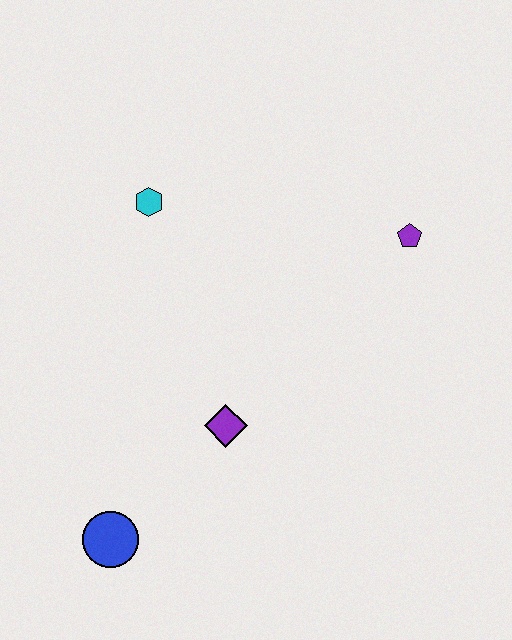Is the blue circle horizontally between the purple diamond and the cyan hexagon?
No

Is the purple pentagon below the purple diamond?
No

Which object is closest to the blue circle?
The purple diamond is closest to the blue circle.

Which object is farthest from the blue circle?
The purple pentagon is farthest from the blue circle.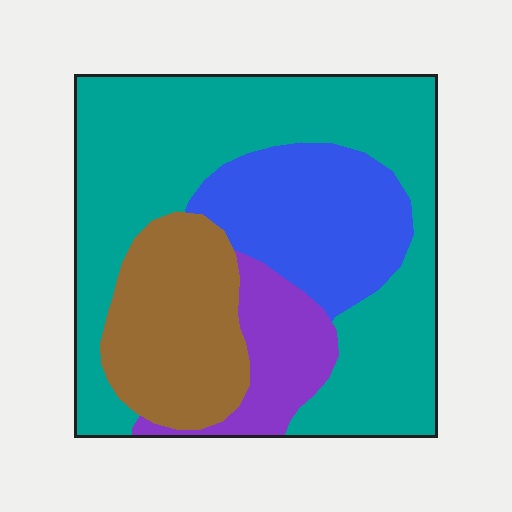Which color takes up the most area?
Teal, at roughly 50%.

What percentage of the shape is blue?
Blue takes up about one fifth (1/5) of the shape.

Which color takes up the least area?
Purple, at roughly 10%.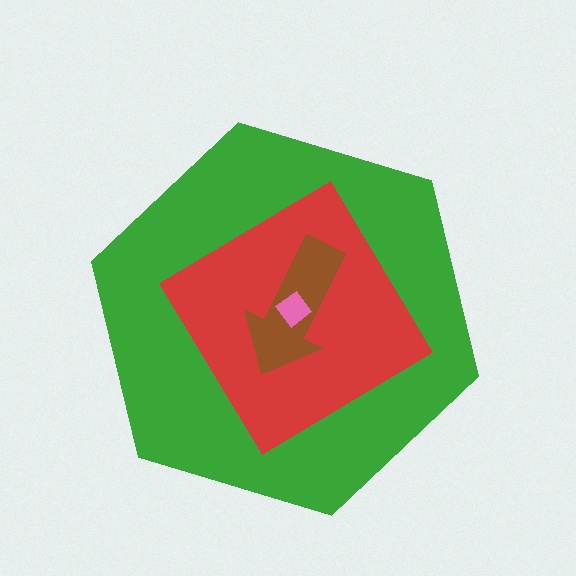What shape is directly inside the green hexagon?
The red diamond.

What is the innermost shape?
The pink diamond.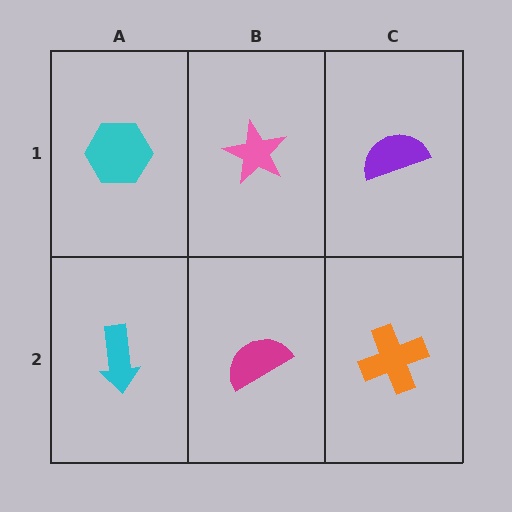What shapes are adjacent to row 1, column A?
A cyan arrow (row 2, column A), a pink star (row 1, column B).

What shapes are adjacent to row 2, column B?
A pink star (row 1, column B), a cyan arrow (row 2, column A), an orange cross (row 2, column C).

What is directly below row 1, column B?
A magenta semicircle.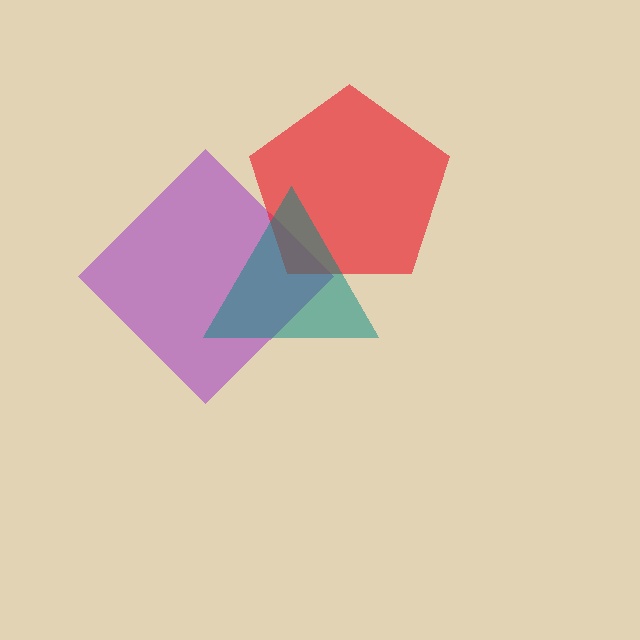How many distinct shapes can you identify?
There are 3 distinct shapes: a purple diamond, a red pentagon, a teal triangle.